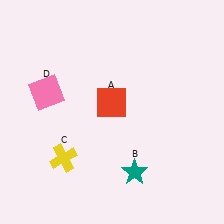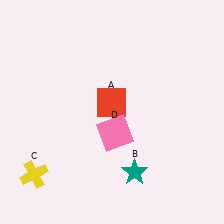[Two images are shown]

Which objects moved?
The objects that moved are: the yellow cross (C), the pink square (D).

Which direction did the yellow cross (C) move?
The yellow cross (C) moved left.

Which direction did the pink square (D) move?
The pink square (D) moved right.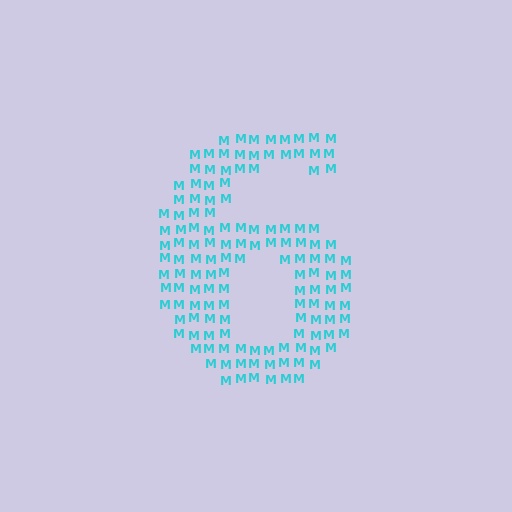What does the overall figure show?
The overall figure shows the digit 6.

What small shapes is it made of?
It is made of small letter M's.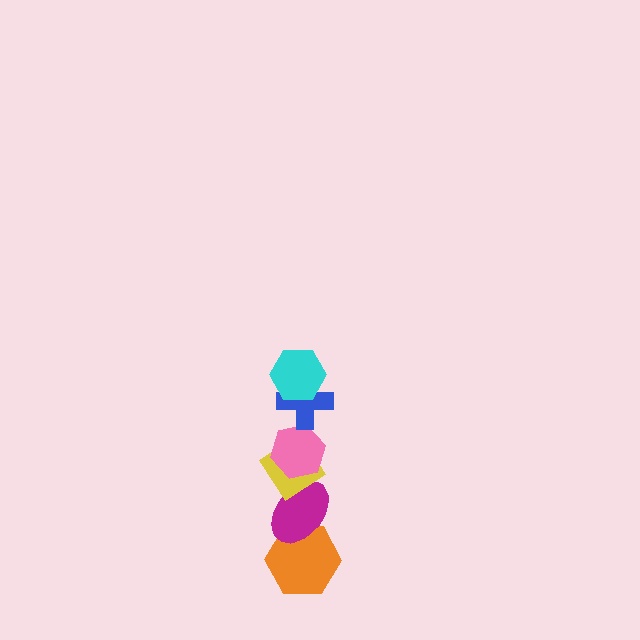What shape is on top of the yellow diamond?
The pink hexagon is on top of the yellow diamond.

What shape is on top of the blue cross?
The cyan hexagon is on top of the blue cross.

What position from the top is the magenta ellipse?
The magenta ellipse is 5th from the top.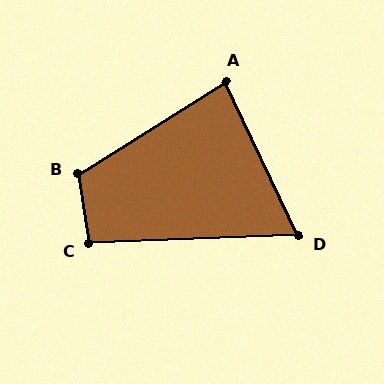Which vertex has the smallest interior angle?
D, at approximately 67 degrees.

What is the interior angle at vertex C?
Approximately 97 degrees (obtuse).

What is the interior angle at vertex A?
Approximately 83 degrees (acute).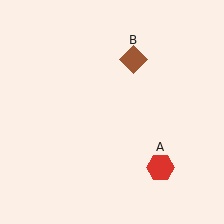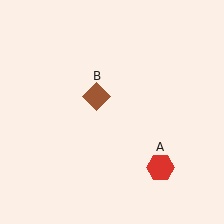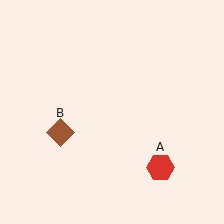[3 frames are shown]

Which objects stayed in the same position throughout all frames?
Red hexagon (object A) remained stationary.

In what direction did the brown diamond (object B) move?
The brown diamond (object B) moved down and to the left.